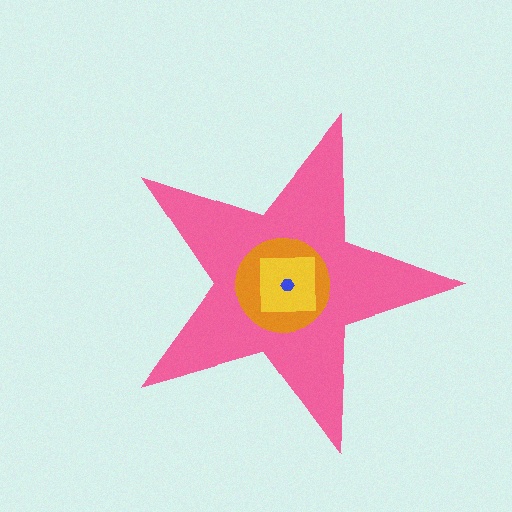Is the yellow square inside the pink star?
Yes.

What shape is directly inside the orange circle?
The yellow square.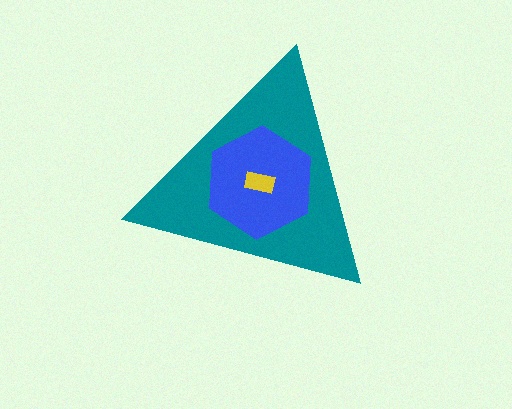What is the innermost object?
The yellow rectangle.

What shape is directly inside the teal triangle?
The blue hexagon.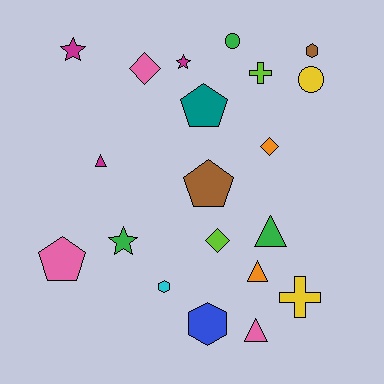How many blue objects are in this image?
There is 1 blue object.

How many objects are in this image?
There are 20 objects.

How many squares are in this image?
There are no squares.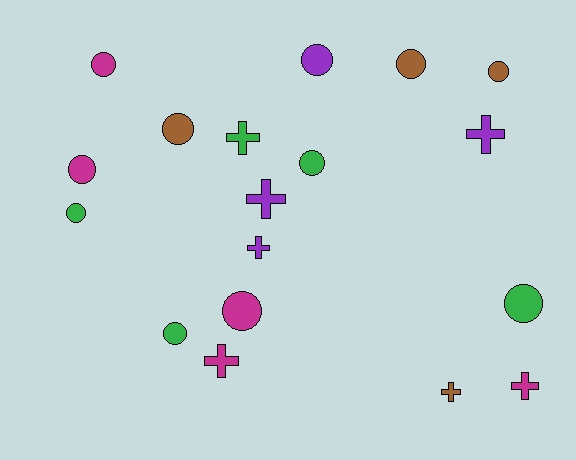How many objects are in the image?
There are 18 objects.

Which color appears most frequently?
Green, with 5 objects.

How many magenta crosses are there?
There are 2 magenta crosses.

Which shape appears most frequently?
Circle, with 11 objects.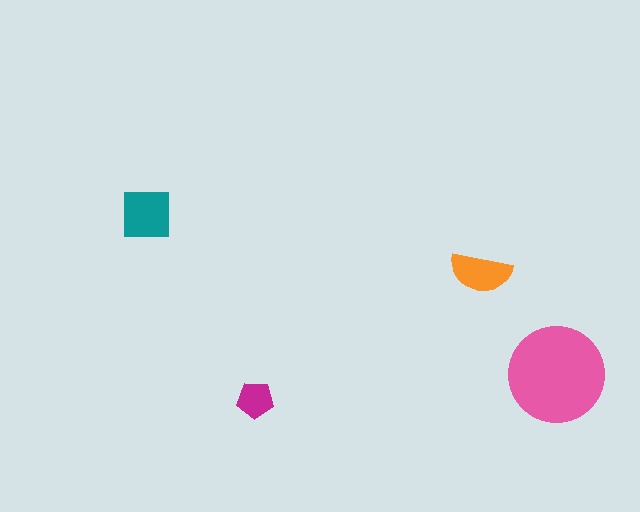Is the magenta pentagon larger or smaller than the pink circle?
Smaller.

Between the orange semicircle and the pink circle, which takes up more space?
The pink circle.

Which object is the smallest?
The magenta pentagon.